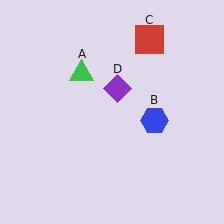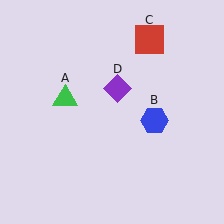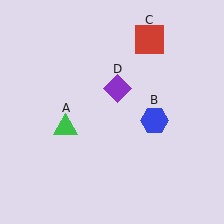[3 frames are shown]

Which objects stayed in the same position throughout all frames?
Blue hexagon (object B) and red square (object C) and purple diamond (object D) remained stationary.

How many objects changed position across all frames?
1 object changed position: green triangle (object A).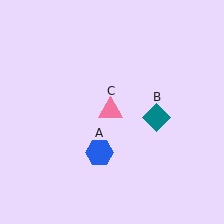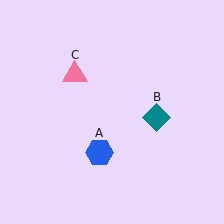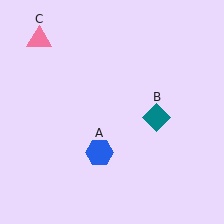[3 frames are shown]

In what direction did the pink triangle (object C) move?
The pink triangle (object C) moved up and to the left.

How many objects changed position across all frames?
1 object changed position: pink triangle (object C).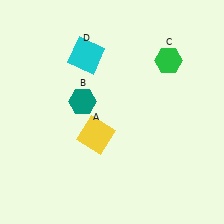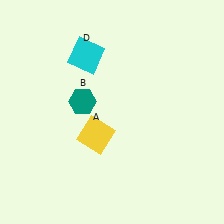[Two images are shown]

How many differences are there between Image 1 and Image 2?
There is 1 difference between the two images.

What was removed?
The green hexagon (C) was removed in Image 2.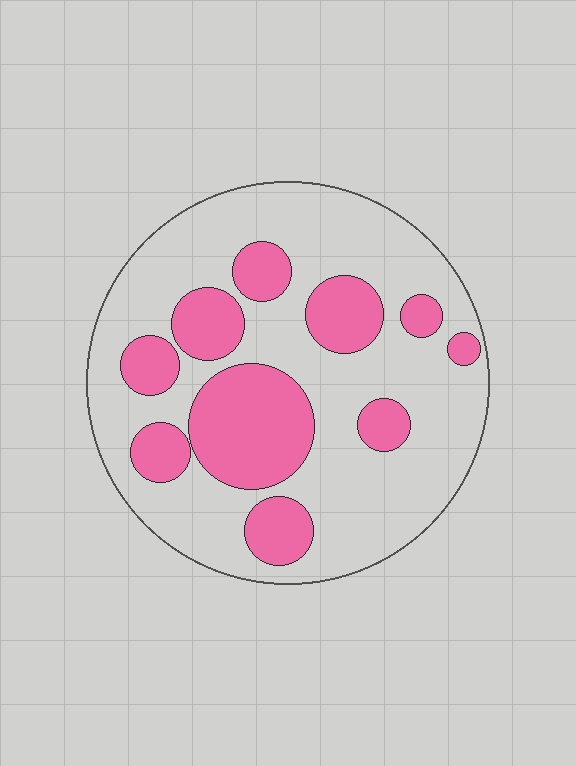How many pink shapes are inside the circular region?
10.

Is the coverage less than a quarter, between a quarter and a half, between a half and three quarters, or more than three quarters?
Between a quarter and a half.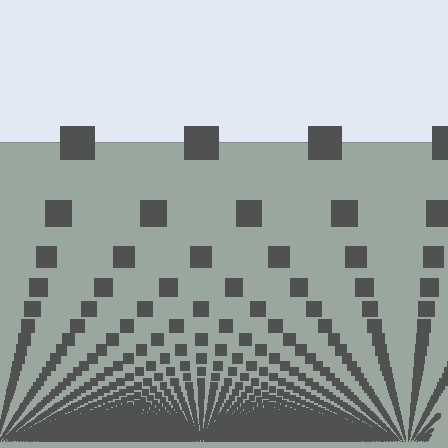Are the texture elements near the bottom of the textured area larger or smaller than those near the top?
Smaller. The gradient is inverted — elements near the bottom are smaller and denser.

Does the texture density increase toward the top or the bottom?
Density increases toward the bottom.